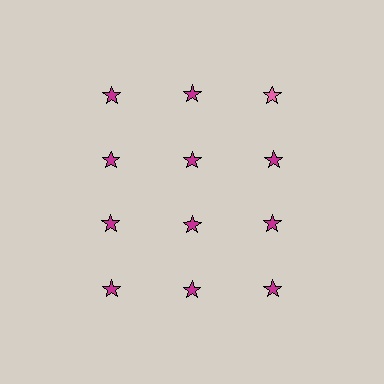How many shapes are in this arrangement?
There are 12 shapes arranged in a grid pattern.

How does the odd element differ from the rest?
It has a different color: pink instead of magenta.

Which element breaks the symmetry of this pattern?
The pink star in the top row, center column breaks the symmetry. All other shapes are magenta stars.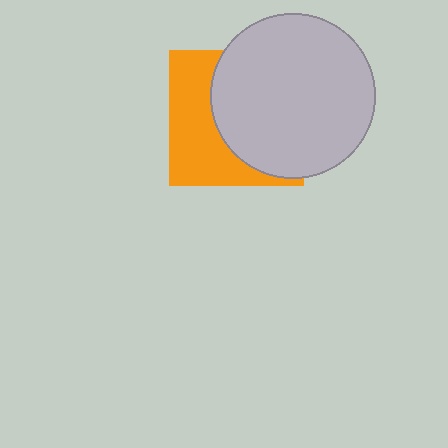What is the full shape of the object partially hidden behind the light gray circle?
The partially hidden object is an orange square.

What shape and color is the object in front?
The object in front is a light gray circle.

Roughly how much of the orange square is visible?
A small part of it is visible (roughly 43%).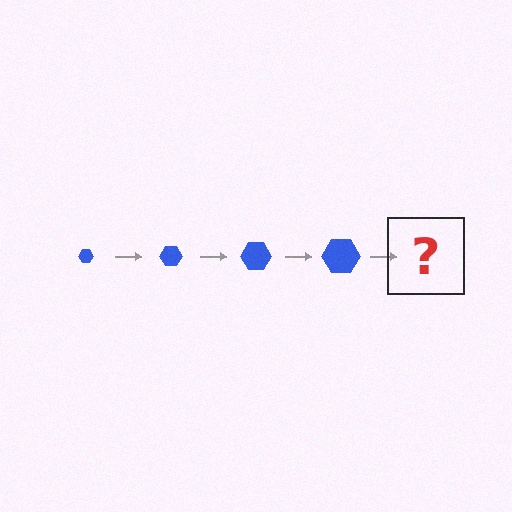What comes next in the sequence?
The next element should be a blue hexagon, larger than the previous one.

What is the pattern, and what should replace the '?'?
The pattern is that the hexagon gets progressively larger each step. The '?' should be a blue hexagon, larger than the previous one.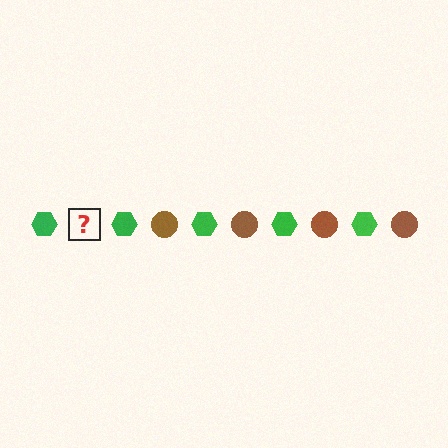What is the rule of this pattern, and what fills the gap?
The rule is that the pattern alternates between green hexagon and brown circle. The gap should be filled with a brown circle.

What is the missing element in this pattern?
The missing element is a brown circle.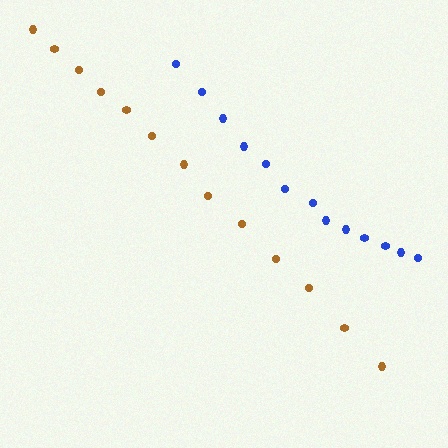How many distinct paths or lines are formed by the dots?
There are 2 distinct paths.